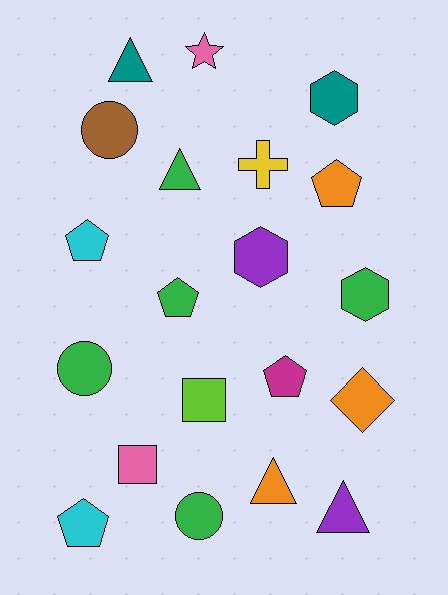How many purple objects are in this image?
There are 2 purple objects.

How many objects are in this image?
There are 20 objects.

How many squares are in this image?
There are 2 squares.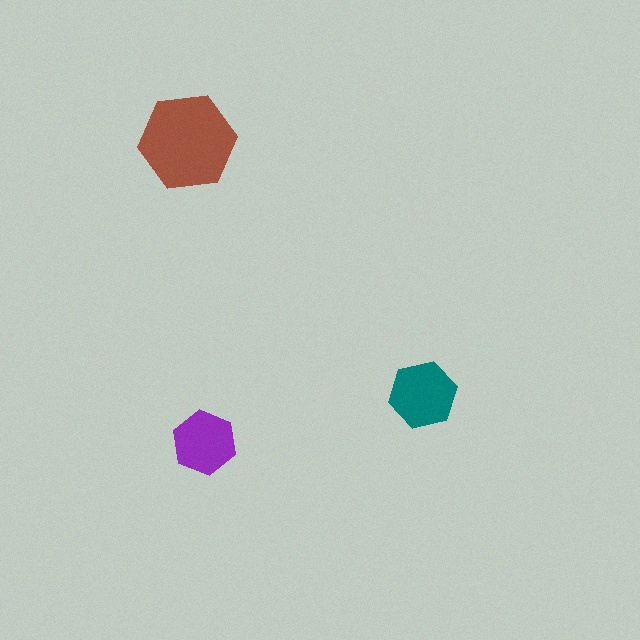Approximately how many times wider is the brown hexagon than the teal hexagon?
About 1.5 times wider.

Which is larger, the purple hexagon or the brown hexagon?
The brown one.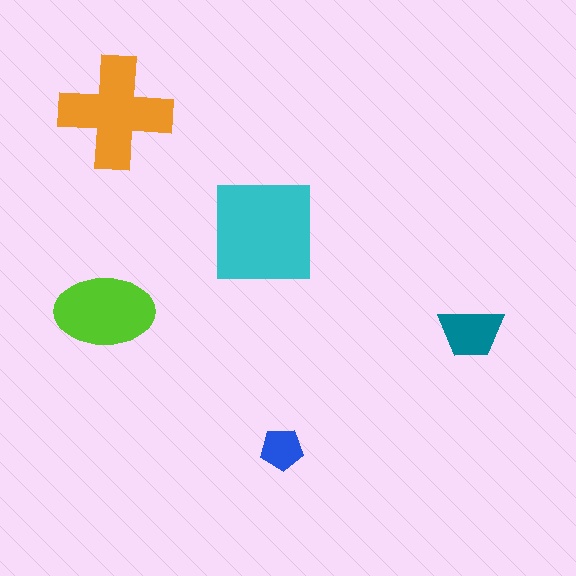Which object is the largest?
The cyan square.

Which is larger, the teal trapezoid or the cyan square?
The cyan square.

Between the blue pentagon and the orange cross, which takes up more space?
The orange cross.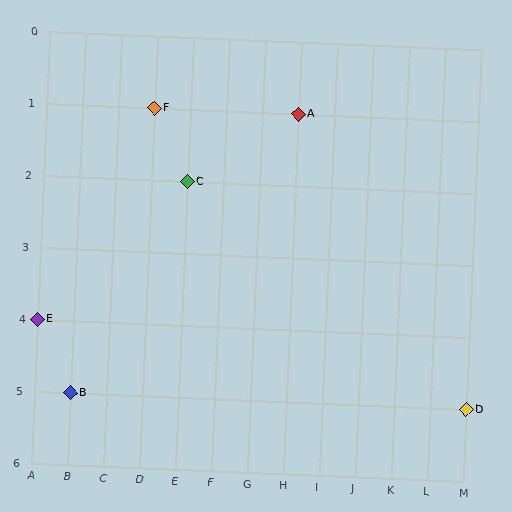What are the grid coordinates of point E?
Point E is at grid coordinates (A, 4).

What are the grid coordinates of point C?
Point C is at grid coordinates (E, 2).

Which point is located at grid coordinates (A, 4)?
Point E is at (A, 4).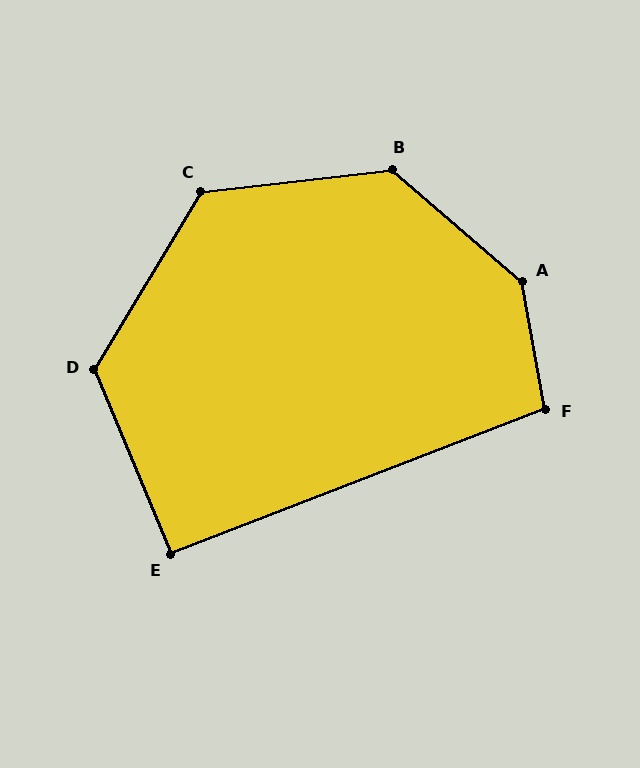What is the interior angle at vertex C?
Approximately 128 degrees (obtuse).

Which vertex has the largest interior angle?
A, at approximately 141 degrees.